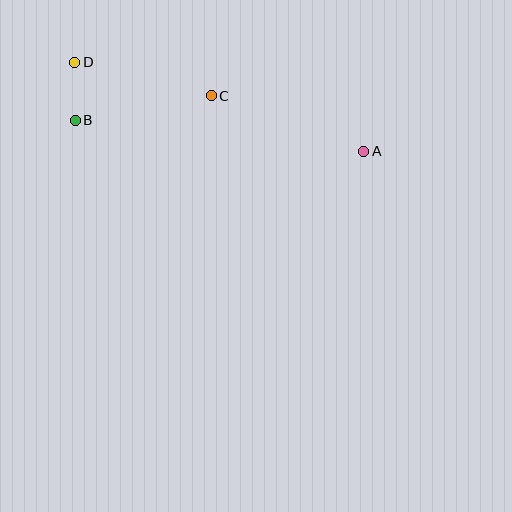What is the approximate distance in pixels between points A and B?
The distance between A and B is approximately 290 pixels.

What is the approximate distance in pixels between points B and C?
The distance between B and C is approximately 138 pixels.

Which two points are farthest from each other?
Points A and D are farthest from each other.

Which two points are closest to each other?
Points B and D are closest to each other.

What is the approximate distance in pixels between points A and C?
The distance between A and C is approximately 163 pixels.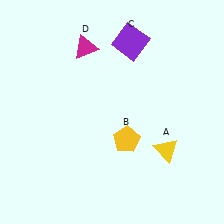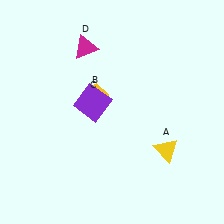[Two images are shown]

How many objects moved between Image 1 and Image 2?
2 objects moved between the two images.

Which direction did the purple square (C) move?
The purple square (C) moved down.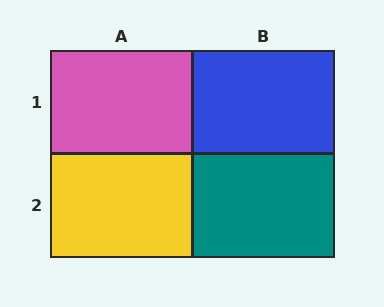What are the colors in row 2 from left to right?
Yellow, teal.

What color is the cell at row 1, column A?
Pink.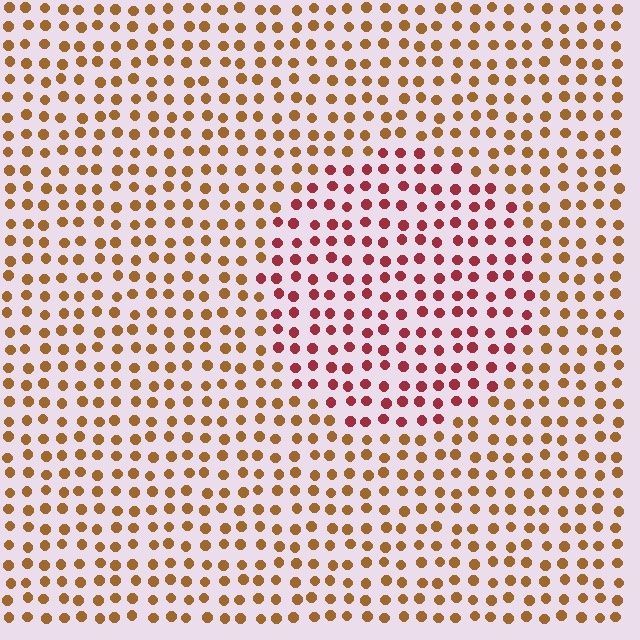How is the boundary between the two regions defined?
The boundary is defined purely by a slight shift in hue (about 41 degrees). Spacing, size, and orientation are identical on both sides.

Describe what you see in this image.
The image is filled with small brown elements in a uniform arrangement. A circle-shaped region is visible where the elements are tinted to a slightly different hue, forming a subtle color boundary.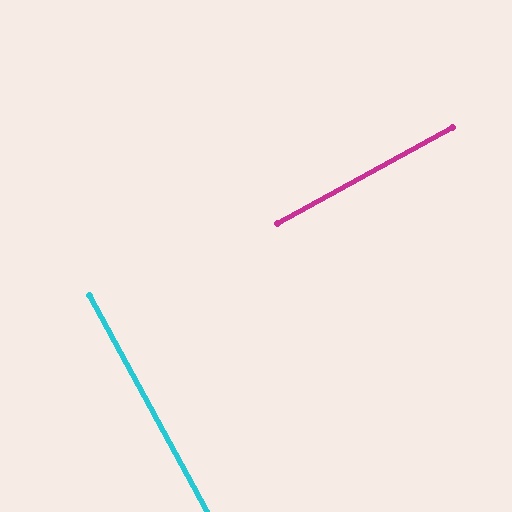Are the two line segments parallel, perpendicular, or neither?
Perpendicular — they meet at approximately 90°.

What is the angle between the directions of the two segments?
Approximately 90 degrees.